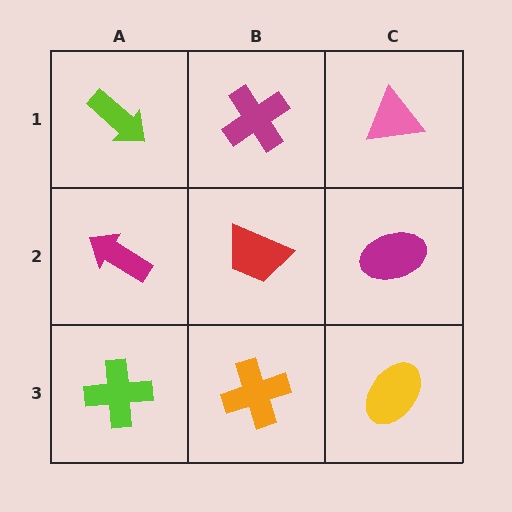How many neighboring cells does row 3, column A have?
2.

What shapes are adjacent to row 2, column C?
A pink triangle (row 1, column C), a yellow ellipse (row 3, column C), a red trapezoid (row 2, column B).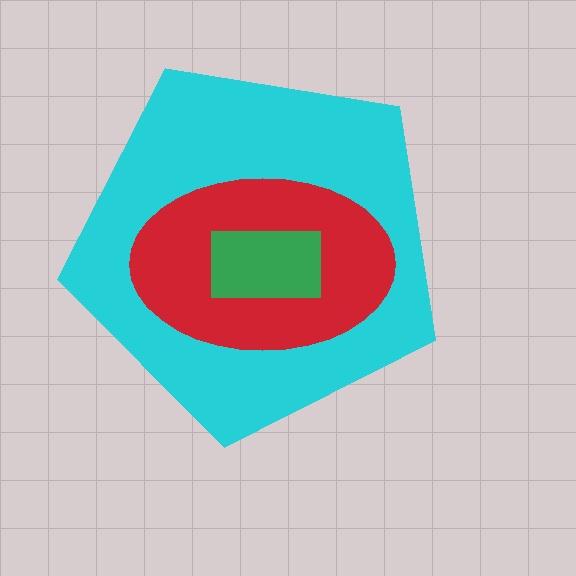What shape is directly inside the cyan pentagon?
The red ellipse.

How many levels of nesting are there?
3.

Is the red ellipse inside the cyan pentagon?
Yes.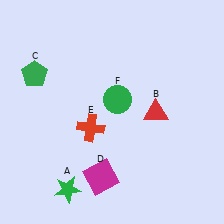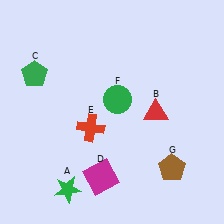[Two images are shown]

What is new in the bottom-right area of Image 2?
A brown pentagon (G) was added in the bottom-right area of Image 2.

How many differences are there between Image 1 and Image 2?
There is 1 difference between the two images.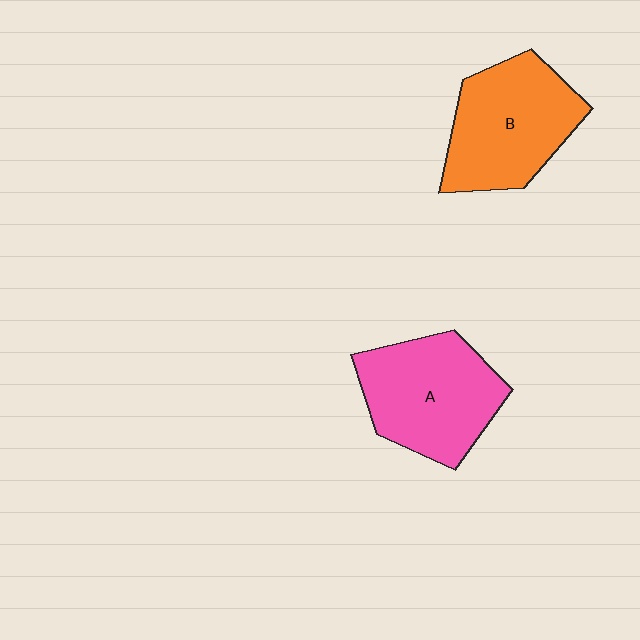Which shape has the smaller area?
Shape B (orange).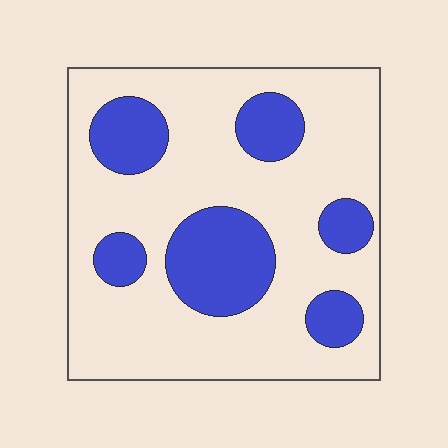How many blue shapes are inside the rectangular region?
6.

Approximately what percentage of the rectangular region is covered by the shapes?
Approximately 25%.